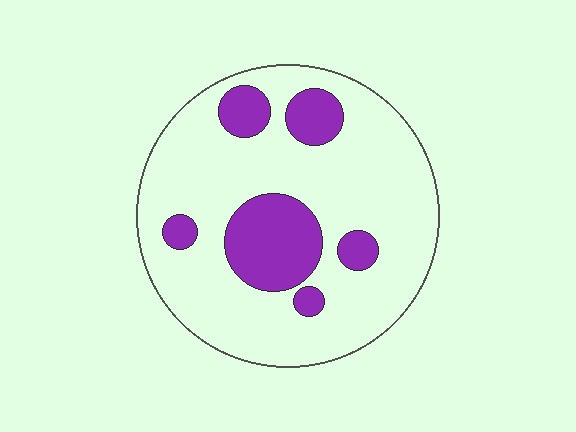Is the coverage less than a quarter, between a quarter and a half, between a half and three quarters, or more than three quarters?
Less than a quarter.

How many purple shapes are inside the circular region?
6.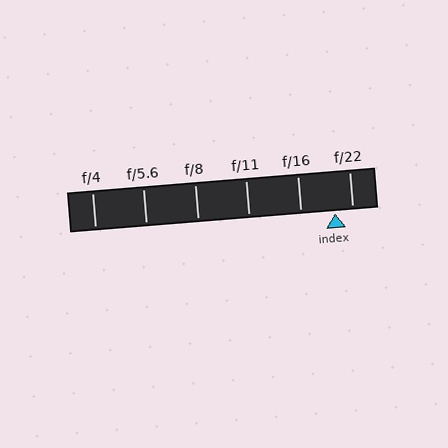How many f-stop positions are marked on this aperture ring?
There are 6 f-stop positions marked.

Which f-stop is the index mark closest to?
The index mark is closest to f/22.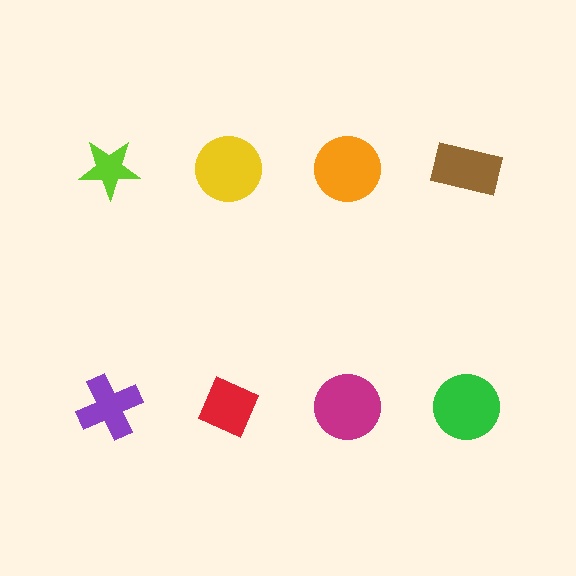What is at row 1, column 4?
A brown rectangle.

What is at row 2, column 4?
A green circle.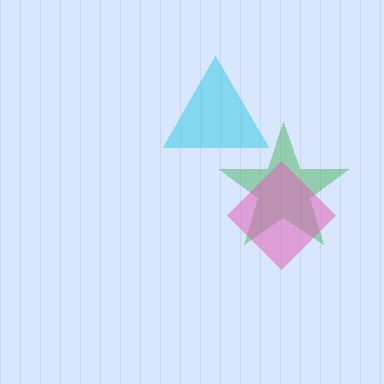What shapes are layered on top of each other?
The layered shapes are: a cyan triangle, a green star, a pink diamond.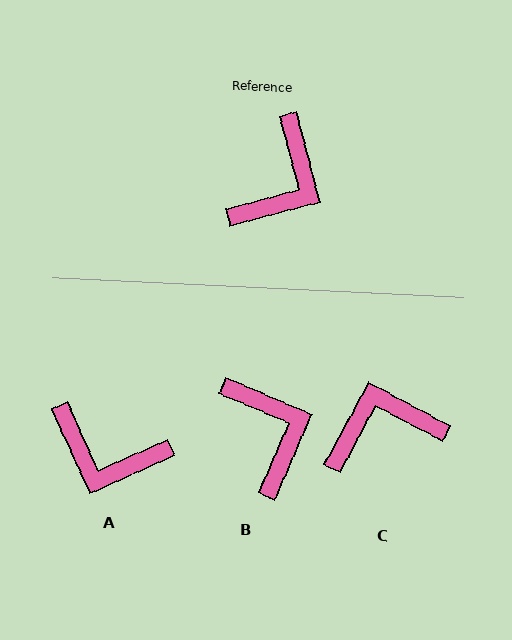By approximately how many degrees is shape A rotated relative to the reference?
Approximately 81 degrees clockwise.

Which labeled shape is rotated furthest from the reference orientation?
C, about 137 degrees away.